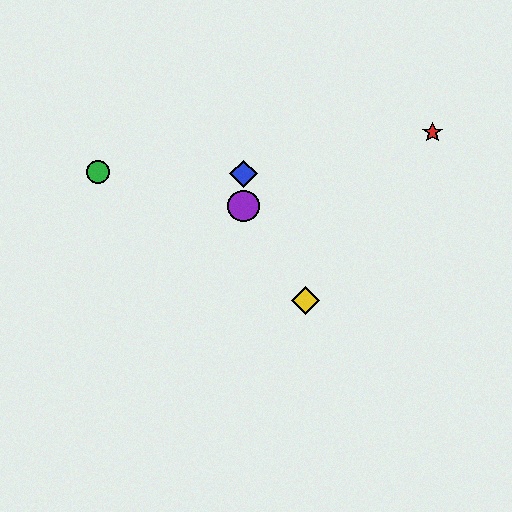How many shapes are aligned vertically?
2 shapes (the blue diamond, the purple circle) are aligned vertically.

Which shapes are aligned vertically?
The blue diamond, the purple circle are aligned vertically.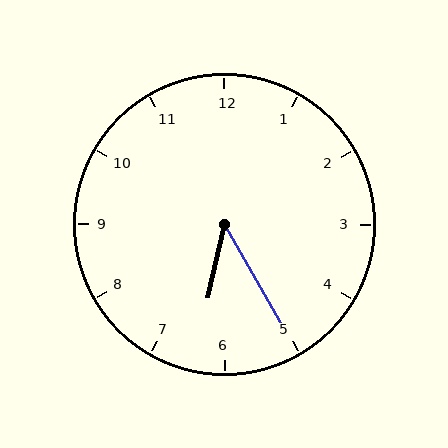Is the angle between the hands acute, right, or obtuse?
It is acute.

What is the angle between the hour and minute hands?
Approximately 42 degrees.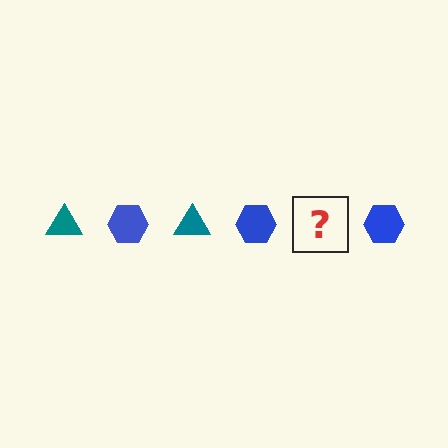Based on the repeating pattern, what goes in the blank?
The blank should be a teal triangle.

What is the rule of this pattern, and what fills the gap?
The rule is that the pattern alternates between teal triangle and blue hexagon. The gap should be filled with a teal triangle.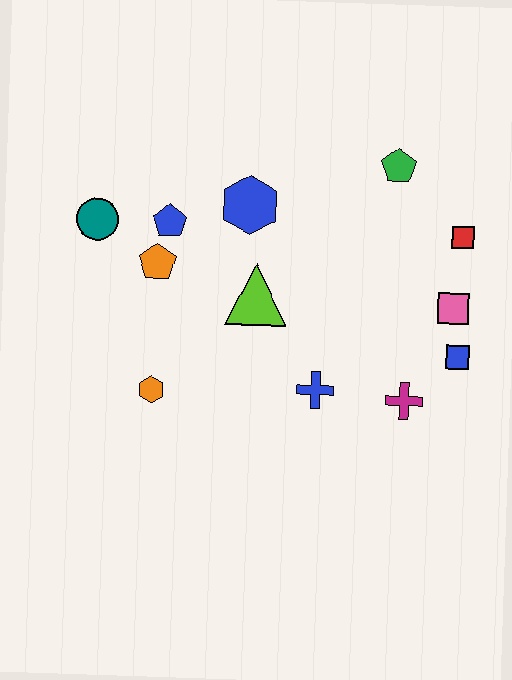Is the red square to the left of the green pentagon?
No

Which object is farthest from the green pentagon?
The orange hexagon is farthest from the green pentagon.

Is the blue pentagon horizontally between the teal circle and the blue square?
Yes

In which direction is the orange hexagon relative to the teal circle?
The orange hexagon is below the teal circle.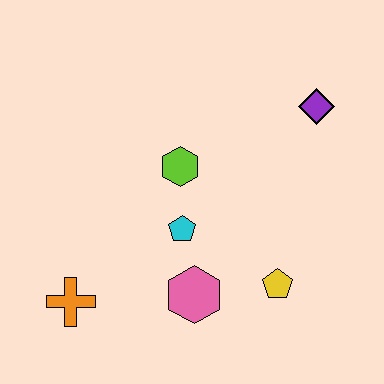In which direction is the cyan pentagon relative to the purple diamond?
The cyan pentagon is to the left of the purple diamond.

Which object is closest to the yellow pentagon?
The pink hexagon is closest to the yellow pentagon.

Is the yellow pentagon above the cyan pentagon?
No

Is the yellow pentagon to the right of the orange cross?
Yes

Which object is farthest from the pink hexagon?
The purple diamond is farthest from the pink hexagon.